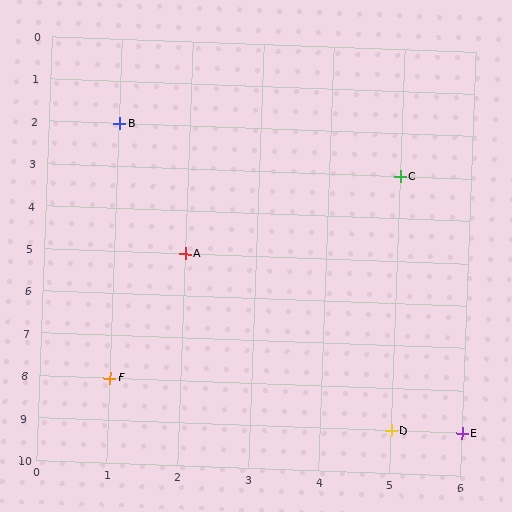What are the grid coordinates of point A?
Point A is at grid coordinates (2, 5).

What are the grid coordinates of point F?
Point F is at grid coordinates (1, 8).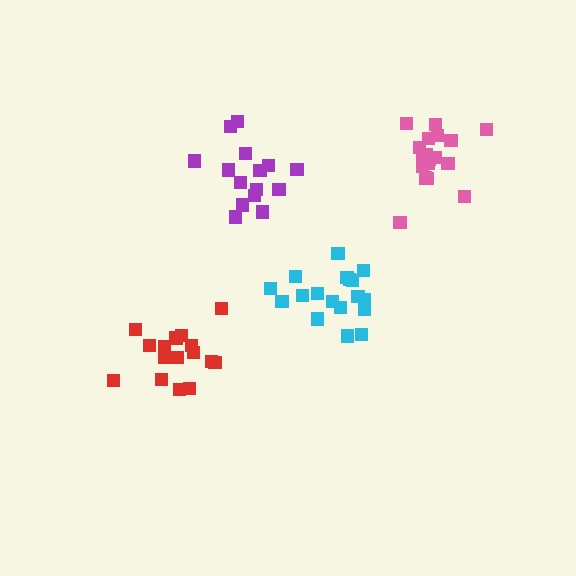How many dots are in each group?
Group 1: 16 dots, Group 2: 16 dots, Group 3: 18 dots, Group 4: 18 dots (68 total).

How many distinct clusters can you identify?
There are 4 distinct clusters.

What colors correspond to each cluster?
The clusters are colored: red, purple, cyan, pink.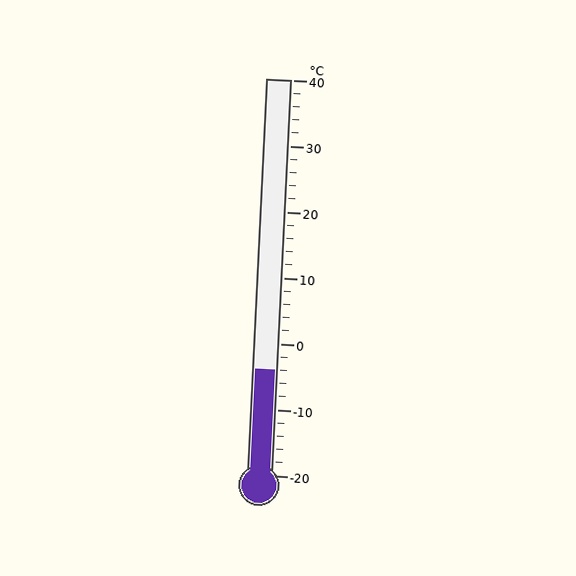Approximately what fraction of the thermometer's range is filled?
The thermometer is filled to approximately 25% of its range.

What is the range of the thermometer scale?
The thermometer scale ranges from -20°C to 40°C.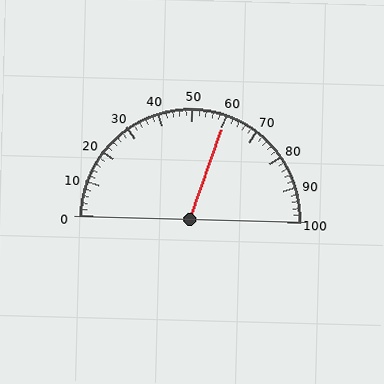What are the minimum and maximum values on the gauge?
The gauge ranges from 0 to 100.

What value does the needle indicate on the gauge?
The needle indicates approximately 60.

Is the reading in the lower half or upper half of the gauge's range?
The reading is in the upper half of the range (0 to 100).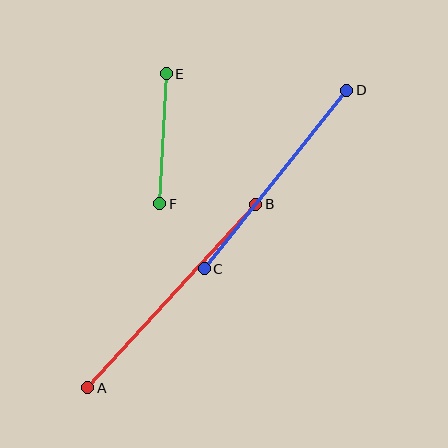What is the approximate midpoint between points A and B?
The midpoint is at approximately (172, 296) pixels.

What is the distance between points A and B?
The distance is approximately 249 pixels.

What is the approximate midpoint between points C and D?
The midpoint is at approximately (275, 179) pixels.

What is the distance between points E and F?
The distance is approximately 130 pixels.